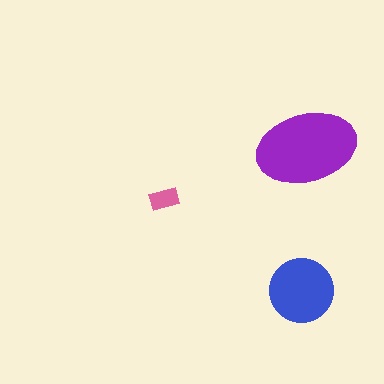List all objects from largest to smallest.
The purple ellipse, the blue circle, the pink rectangle.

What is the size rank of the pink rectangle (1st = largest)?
3rd.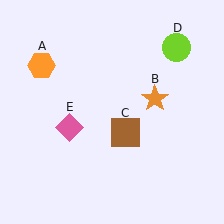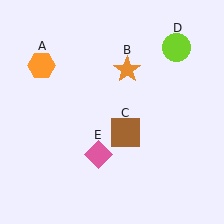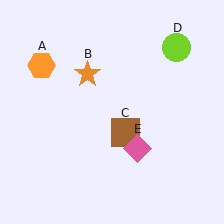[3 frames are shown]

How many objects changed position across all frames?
2 objects changed position: orange star (object B), pink diamond (object E).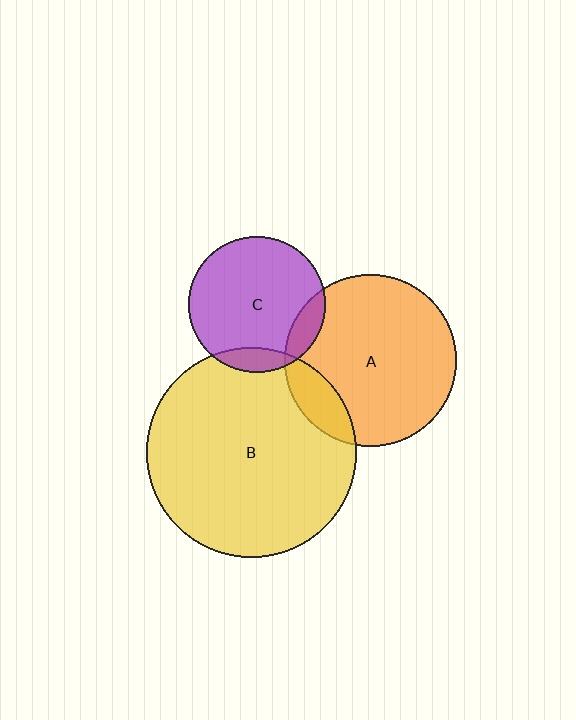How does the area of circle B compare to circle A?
Approximately 1.5 times.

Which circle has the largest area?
Circle B (yellow).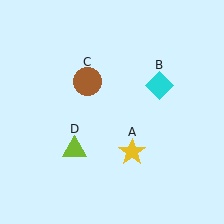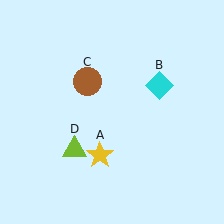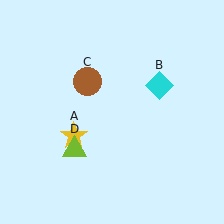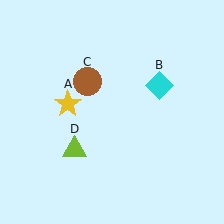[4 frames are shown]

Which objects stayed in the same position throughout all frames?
Cyan diamond (object B) and brown circle (object C) and lime triangle (object D) remained stationary.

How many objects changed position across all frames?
1 object changed position: yellow star (object A).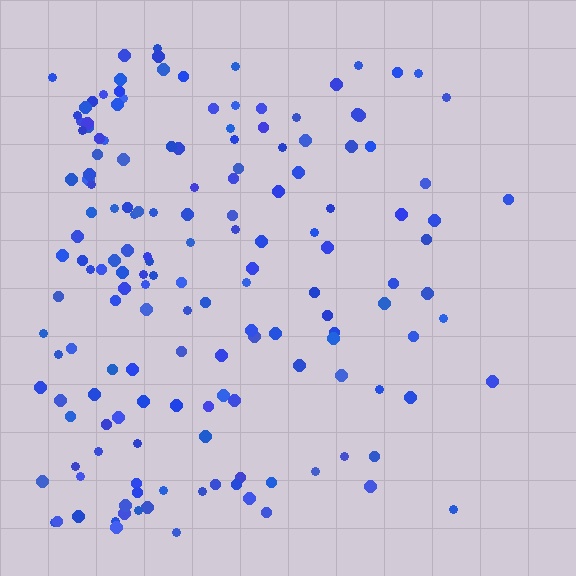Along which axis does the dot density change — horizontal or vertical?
Horizontal.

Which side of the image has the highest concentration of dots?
The left.